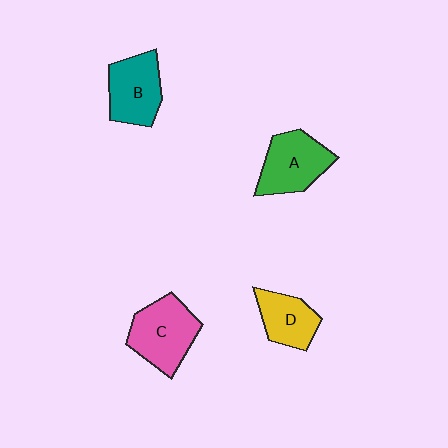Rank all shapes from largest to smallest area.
From largest to smallest: C (pink), A (green), B (teal), D (yellow).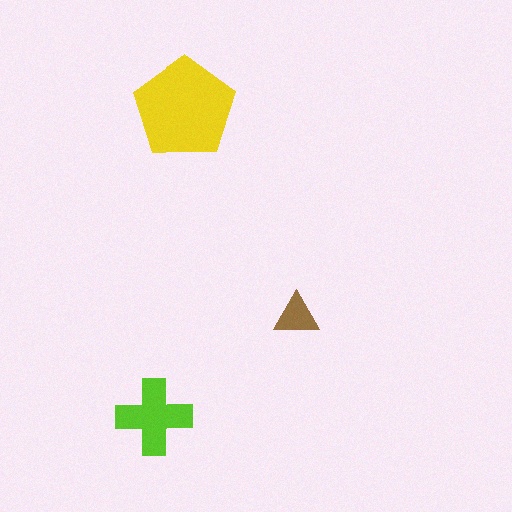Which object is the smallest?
The brown triangle.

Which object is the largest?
The yellow pentagon.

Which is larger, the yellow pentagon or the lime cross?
The yellow pentagon.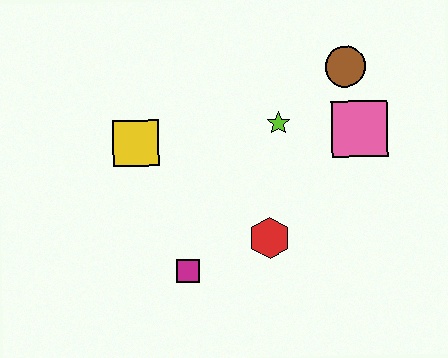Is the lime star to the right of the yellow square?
Yes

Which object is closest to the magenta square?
The red hexagon is closest to the magenta square.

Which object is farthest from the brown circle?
The magenta square is farthest from the brown circle.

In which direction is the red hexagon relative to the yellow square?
The red hexagon is to the right of the yellow square.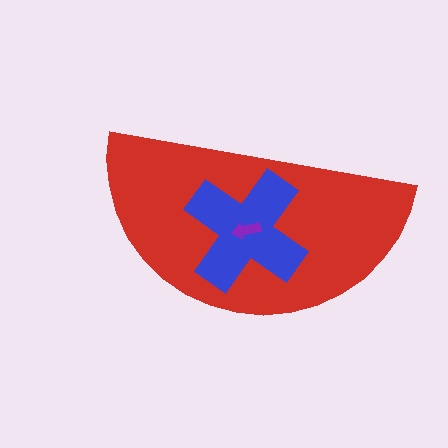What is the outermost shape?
The red semicircle.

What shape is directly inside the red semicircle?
The blue cross.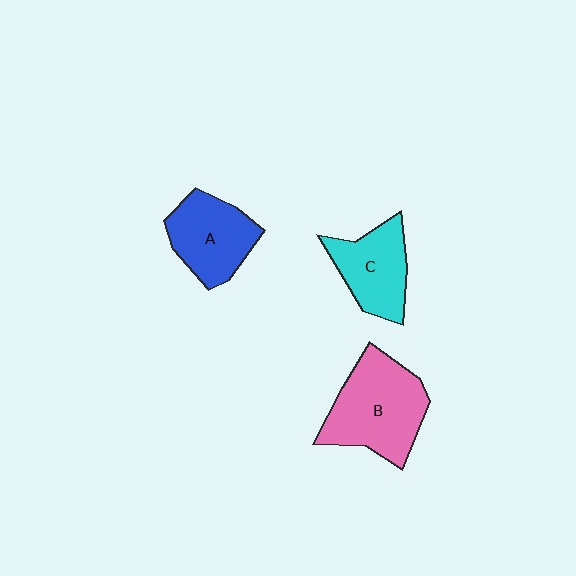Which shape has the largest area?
Shape B (pink).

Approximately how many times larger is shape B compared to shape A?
Approximately 1.4 times.